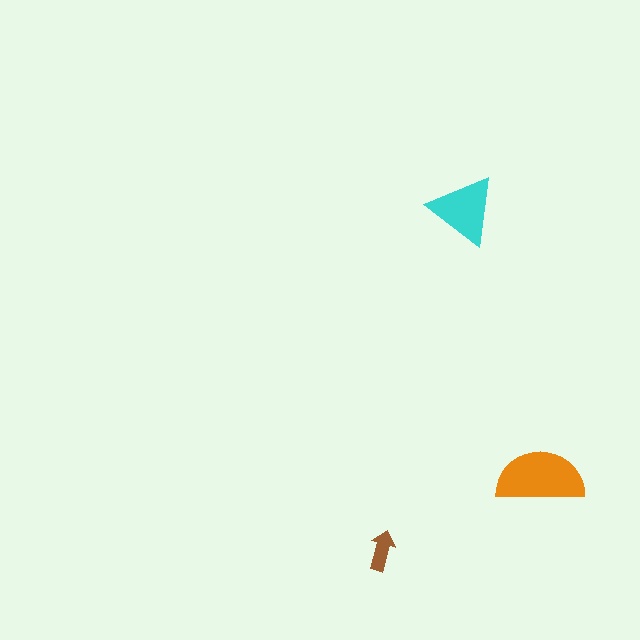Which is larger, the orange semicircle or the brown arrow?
The orange semicircle.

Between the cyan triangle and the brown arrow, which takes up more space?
The cyan triangle.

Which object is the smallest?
The brown arrow.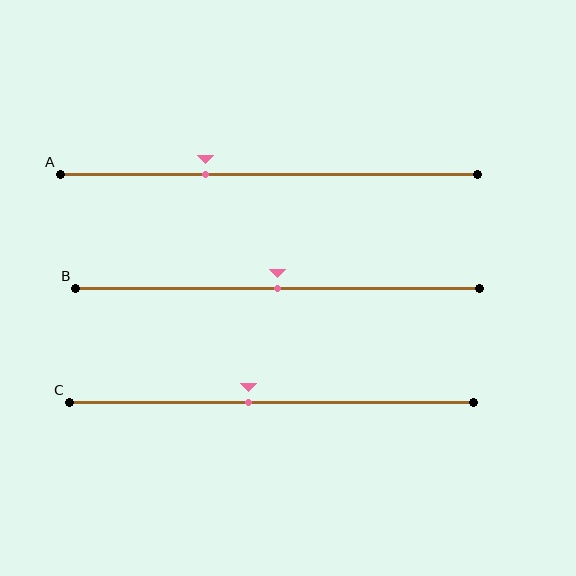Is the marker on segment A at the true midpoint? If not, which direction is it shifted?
No, the marker on segment A is shifted to the left by about 15% of the segment length.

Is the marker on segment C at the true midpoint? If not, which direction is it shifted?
No, the marker on segment C is shifted to the left by about 6% of the segment length.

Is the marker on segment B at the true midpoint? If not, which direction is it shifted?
Yes, the marker on segment B is at the true midpoint.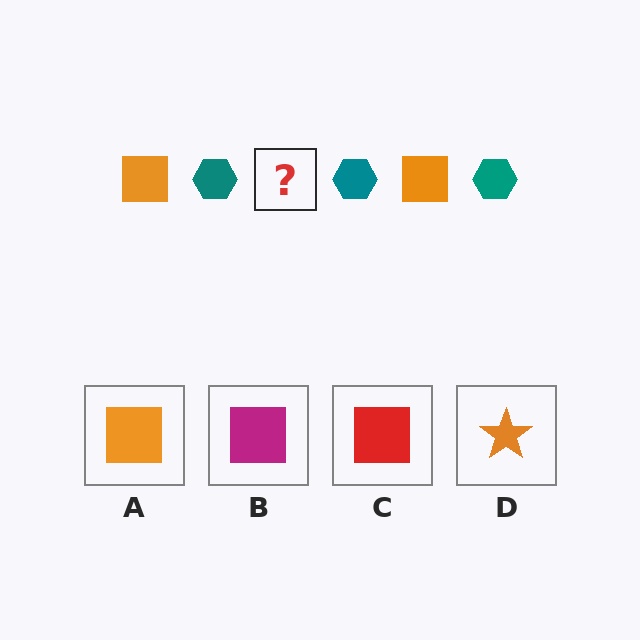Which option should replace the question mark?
Option A.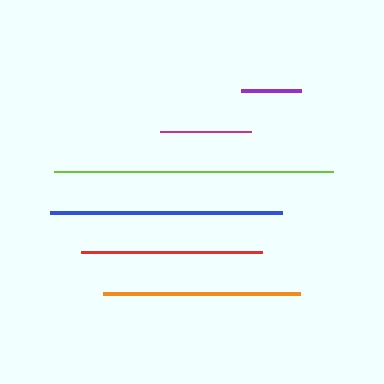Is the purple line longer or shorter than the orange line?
The orange line is longer than the purple line.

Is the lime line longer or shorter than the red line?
The lime line is longer than the red line.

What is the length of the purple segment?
The purple segment is approximately 61 pixels long.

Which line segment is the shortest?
The purple line is the shortest at approximately 61 pixels.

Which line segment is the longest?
The lime line is the longest at approximately 279 pixels.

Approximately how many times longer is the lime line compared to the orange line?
The lime line is approximately 1.4 times the length of the orange line.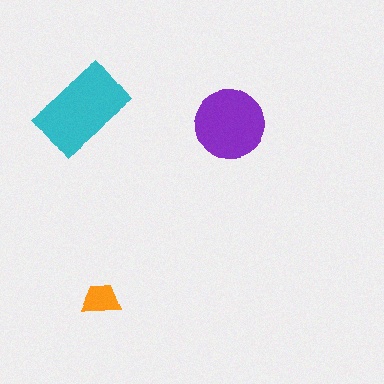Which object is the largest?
The cyan rectangle.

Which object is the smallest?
The orange trapezoid.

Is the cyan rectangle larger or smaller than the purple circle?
Larger.